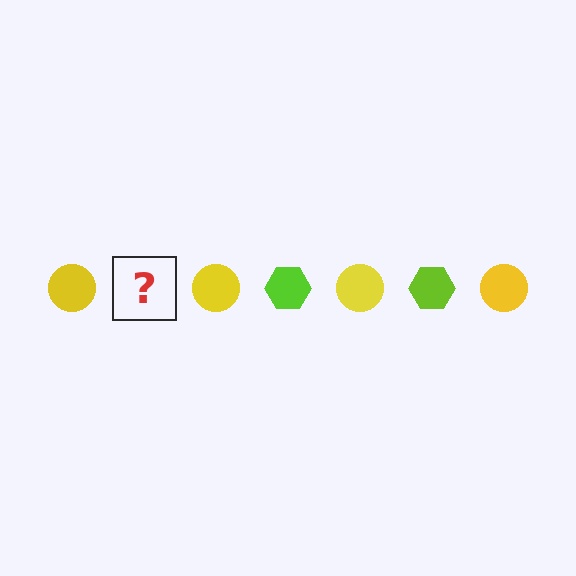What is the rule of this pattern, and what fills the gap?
The rule is that the pattern alternates between yellow circle and lime hexagon. The gap should be filled with a lime hexagon.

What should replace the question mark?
The question mark should be replaced with a lime hexagon.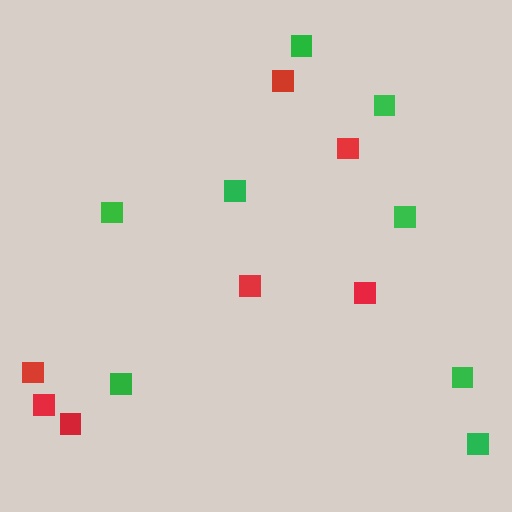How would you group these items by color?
There are 2 groups: one group of red squares (7) and one group of green squares (8).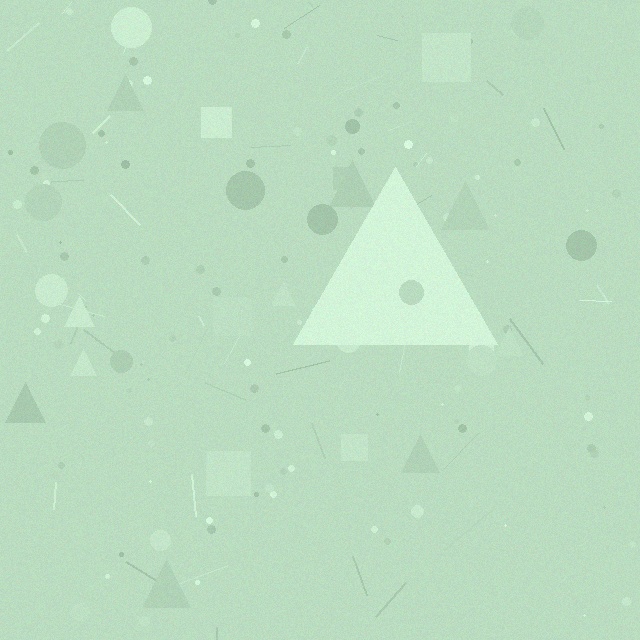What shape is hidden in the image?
A triangle is hidden in the image.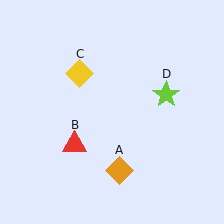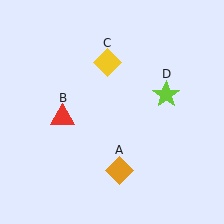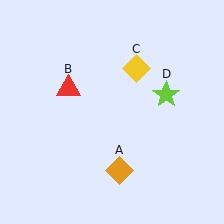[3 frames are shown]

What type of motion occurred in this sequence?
The red triangle (object B), yellow diamond (object C) rotated clockwise around the center of the scene.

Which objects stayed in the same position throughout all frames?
Orange diamond (object A) and lime star (object D) remained stationary.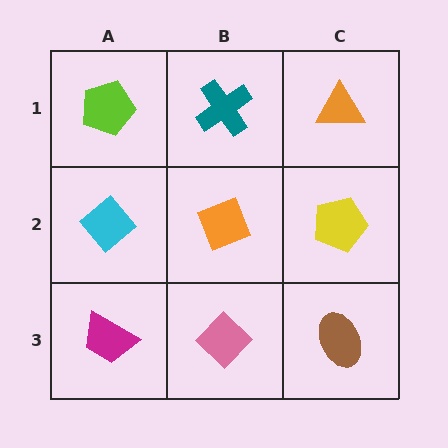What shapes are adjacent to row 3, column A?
A cyan diamond (row 2, column A), a pink diamond (row 3, column B).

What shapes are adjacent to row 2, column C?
An orange triangle (row 1, column C), a brown ellipse (row 3, column C), an orange diamond (row 2, column B).